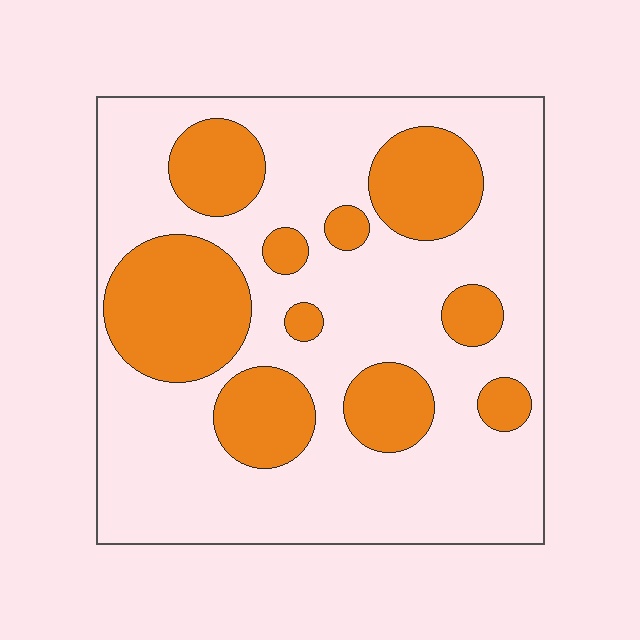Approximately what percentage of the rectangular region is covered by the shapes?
Approximately 30%.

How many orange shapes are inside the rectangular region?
10.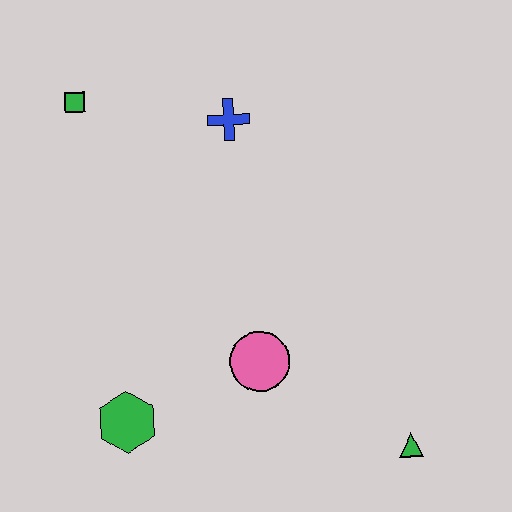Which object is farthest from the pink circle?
The green square is farthest from the pink circle.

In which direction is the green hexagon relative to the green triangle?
The green hexagon is to the left of the green triangle.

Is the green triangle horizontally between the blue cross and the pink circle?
No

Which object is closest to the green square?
The blue cross is closest to the green square.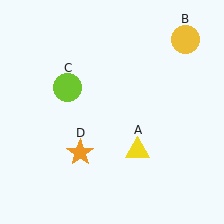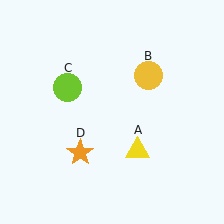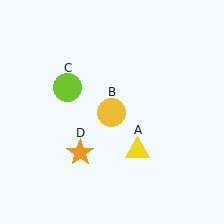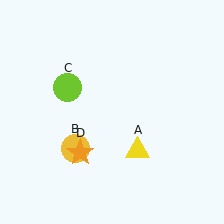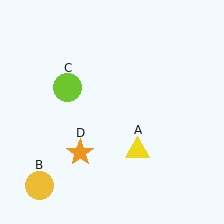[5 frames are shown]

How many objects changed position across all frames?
1 object changed position: yellow circle (object B).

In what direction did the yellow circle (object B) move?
The yellow circle (object B) moved down and to the left.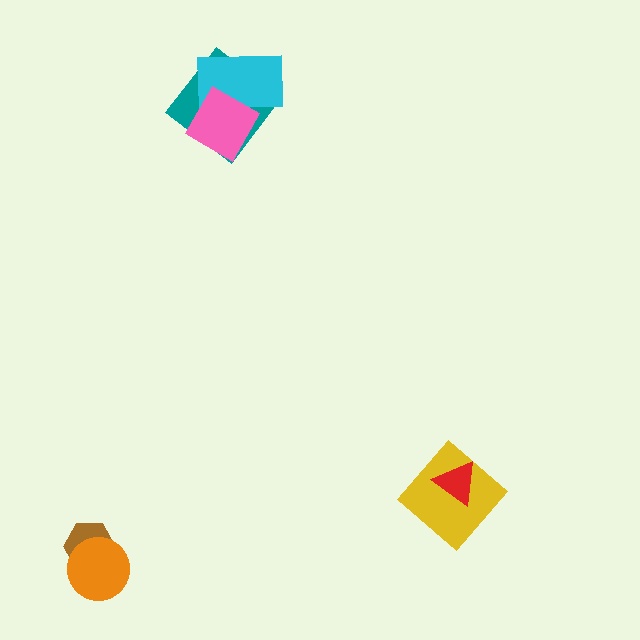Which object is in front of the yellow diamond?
The red triangle is in front of the yellow diamond.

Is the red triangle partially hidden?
No, no other shape covers it.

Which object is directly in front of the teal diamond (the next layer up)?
The cyan rectangle is directly in front of the teal diamond.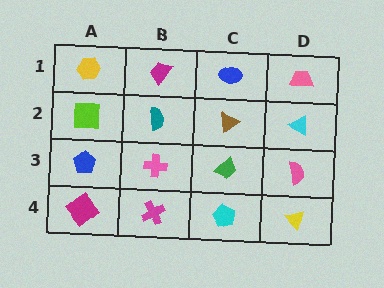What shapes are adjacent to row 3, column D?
A cyan triangle (row 2, column D), a yellow triangle (row 4, column D), a green trapezoid (row 3, column C).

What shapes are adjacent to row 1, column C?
A brown triangle (row 2, column C), a magenta trapezoid (row 1, column B), a pink trapezoid (row 1, column D).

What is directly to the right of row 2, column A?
A teal semicircle.